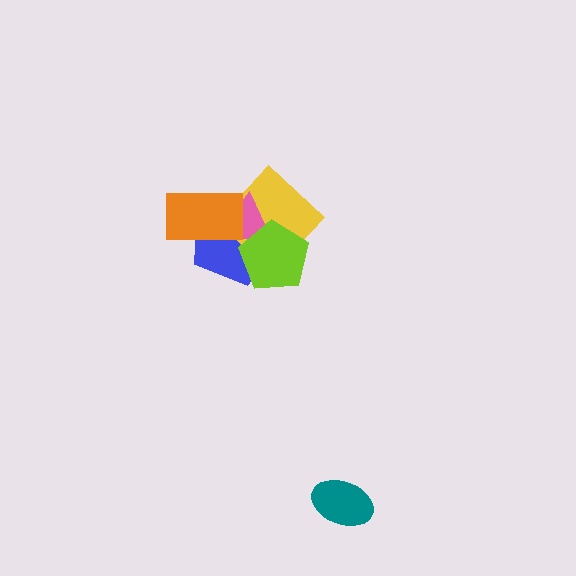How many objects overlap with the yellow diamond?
4 objects overlap with the yellow diamond.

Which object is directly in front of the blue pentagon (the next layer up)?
The yellow diamond is directly in front of the blue pentagon.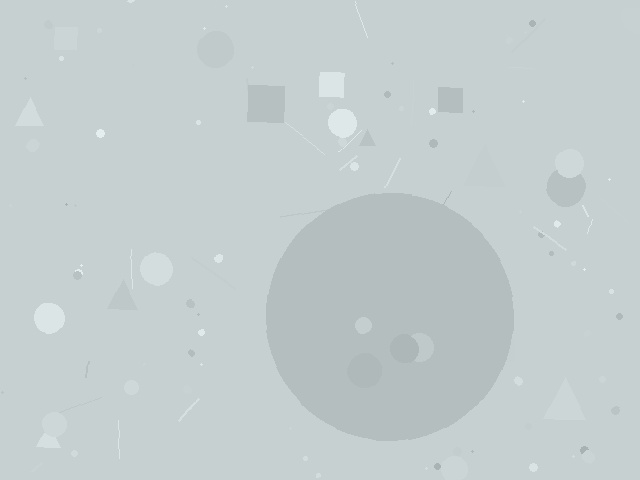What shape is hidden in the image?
A circle is hidden in the image.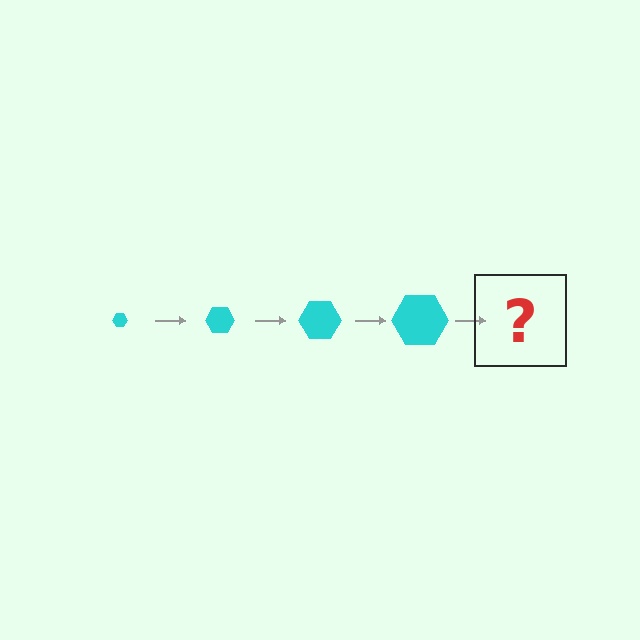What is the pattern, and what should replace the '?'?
The pattern is that the hexagon gets progressively larger each step. The '?' should be a cyan hexagon, larger than the previous one.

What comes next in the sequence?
The next element should be a cyan hexagon, larger than the previous one.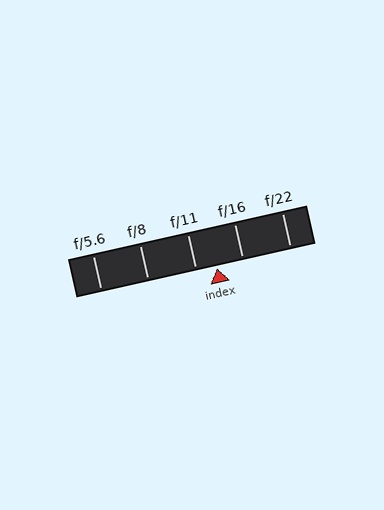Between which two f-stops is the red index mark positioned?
The index mark is between f/11 and f/16.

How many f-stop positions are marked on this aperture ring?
There are 5 f-stop positions marked.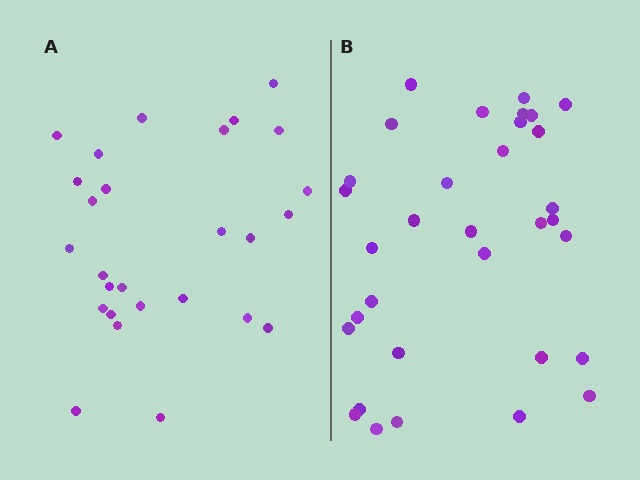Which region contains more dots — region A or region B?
Region B (the right region) has more dots.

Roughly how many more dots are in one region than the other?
Region B has about 6 more dots than region A.